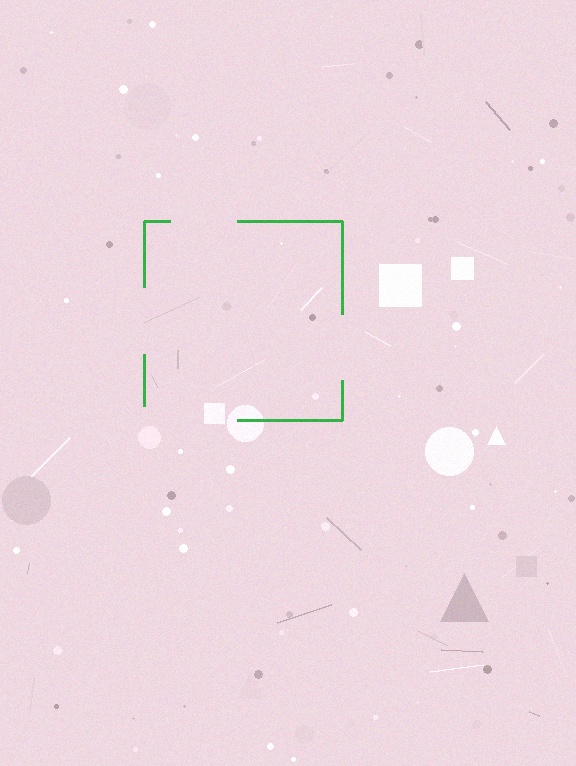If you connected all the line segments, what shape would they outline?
They would outline a square.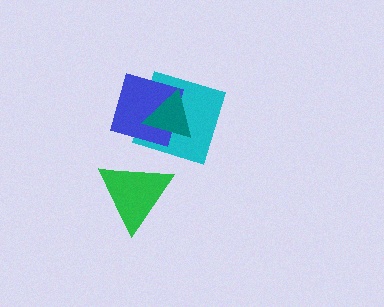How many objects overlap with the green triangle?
0 objects overlap with the green triangle.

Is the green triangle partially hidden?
No, no other shape covers it.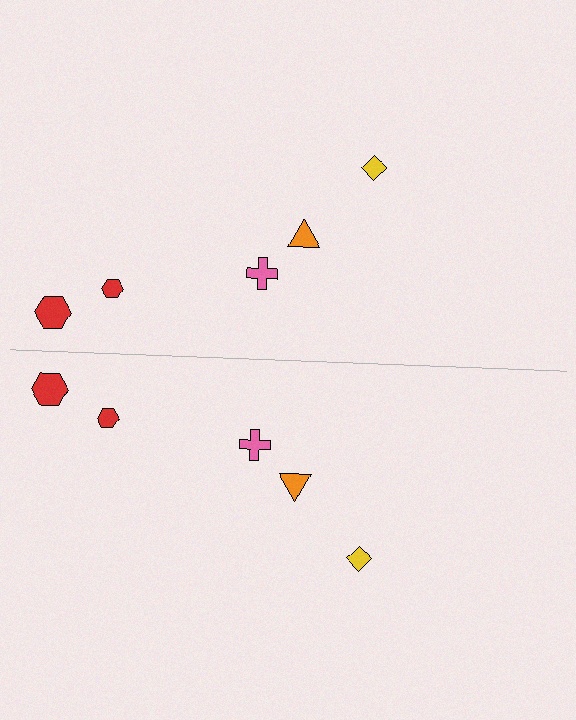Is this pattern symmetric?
Yes, this pattern has bilateral (reflection) symmetry.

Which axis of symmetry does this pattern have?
The pattern has a horizontal axis of symmetry running through the center of the image.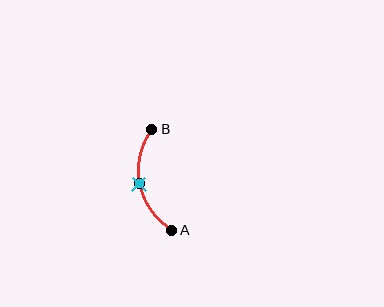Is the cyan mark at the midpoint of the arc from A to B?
Yes. The cyan mark lies on the arc at equal arc-length from both A and B — it is the arc midpoint.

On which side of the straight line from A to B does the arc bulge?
The arc bulges to the left of the straight line connecting A and B.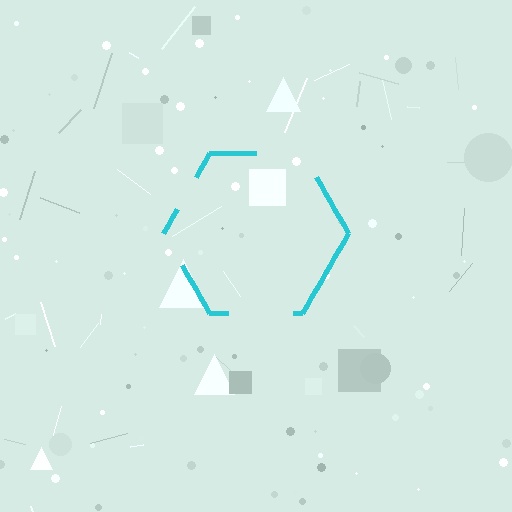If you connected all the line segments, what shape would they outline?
They would outline a hexagon.